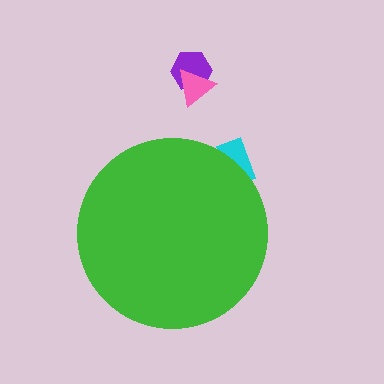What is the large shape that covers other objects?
A green circle.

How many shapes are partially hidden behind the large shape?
1 shape is partially hidden.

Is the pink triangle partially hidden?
No, the pink triangle is fully visible.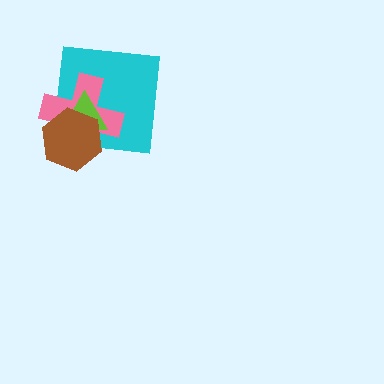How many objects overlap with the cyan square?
3 objects overlap with the cyan square.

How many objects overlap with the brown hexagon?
3 objects overlap with the brown hexagon.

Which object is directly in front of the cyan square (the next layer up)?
The pink cross is directly in front of the cyan square.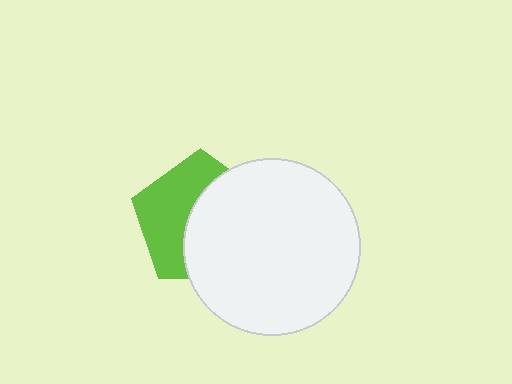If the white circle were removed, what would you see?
You would see the complete lime pentagon.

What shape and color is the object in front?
The object in front is a white circle.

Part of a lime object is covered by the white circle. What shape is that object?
It is a pentagon.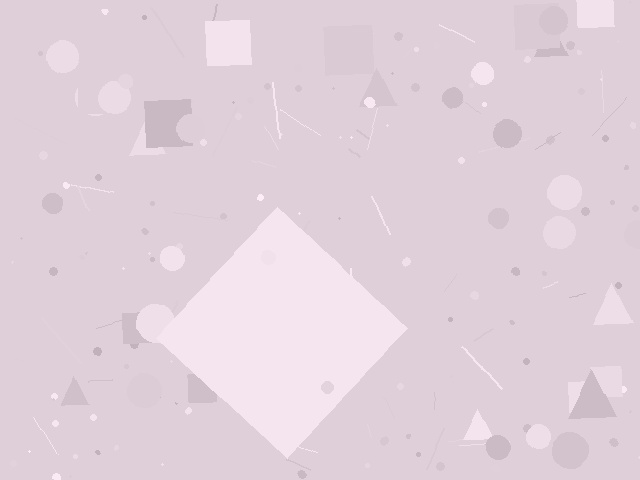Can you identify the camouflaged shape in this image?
The camouflaged shape is a diamond.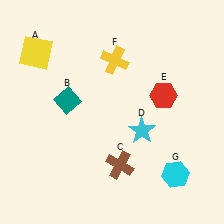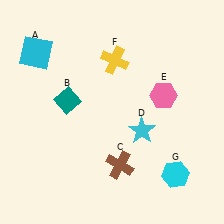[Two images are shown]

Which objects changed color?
A changed from yellow to cyan. E changed from red to pink.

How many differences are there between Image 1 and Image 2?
There are 2 differences between the two images.